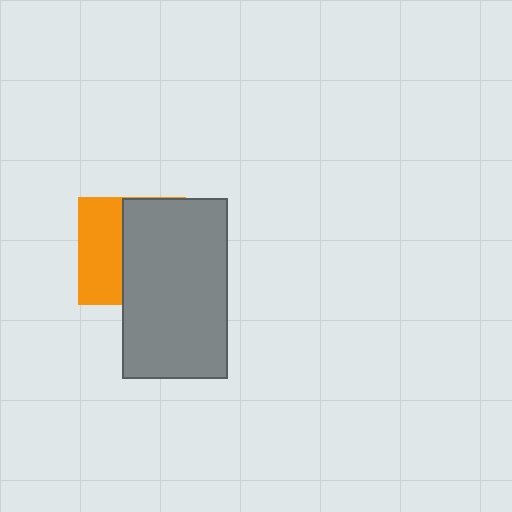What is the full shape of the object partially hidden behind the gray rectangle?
The partially hidden object is an orange square.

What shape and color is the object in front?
The object in front is a gray rectangle.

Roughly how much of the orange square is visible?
A small part of it is visible (roughly 41%).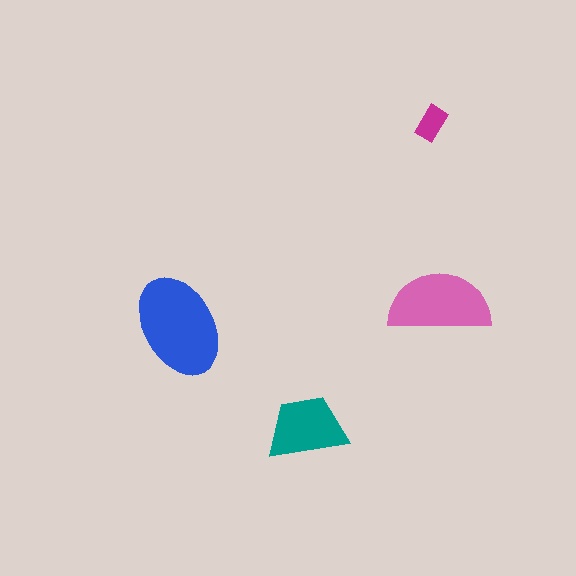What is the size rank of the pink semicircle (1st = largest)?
2nd.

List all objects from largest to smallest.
The blue ellipse, the pink semicircle, the teal trapezoid, the magenta rectangle.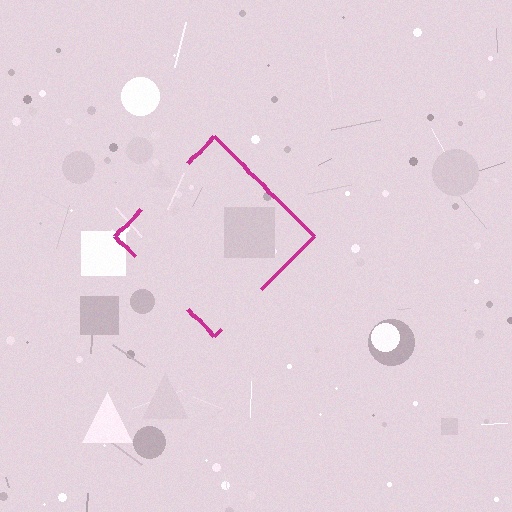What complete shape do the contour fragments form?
The contour fragments form a diamond.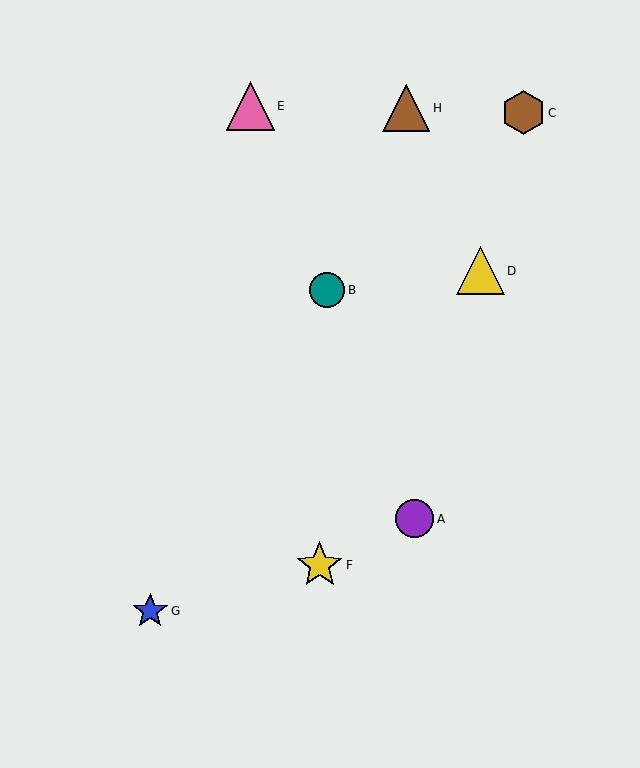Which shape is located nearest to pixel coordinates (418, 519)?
The purple circle (labeled A) at (415, 519) is nearest to that location.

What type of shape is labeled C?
Shape C is a brown hexagon.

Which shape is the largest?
The pink triangle (labeled E) is the largest.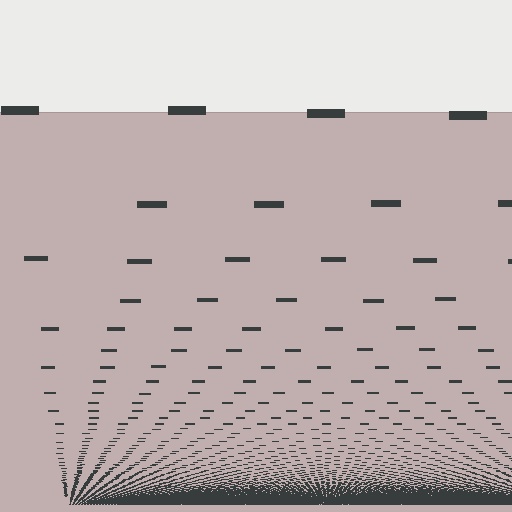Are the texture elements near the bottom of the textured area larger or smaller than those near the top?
Smaller. The gradient is inverted — elements near the bottom are smaller and denser.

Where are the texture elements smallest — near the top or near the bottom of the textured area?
Near the bottom.